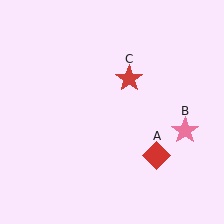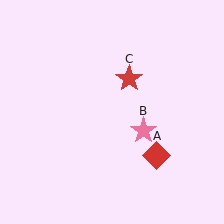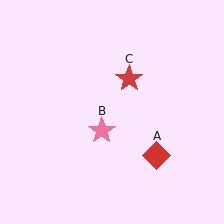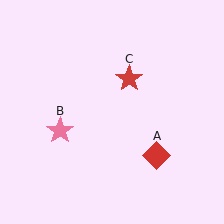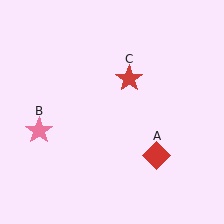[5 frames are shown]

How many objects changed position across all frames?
1 object changed position: pink star (object B).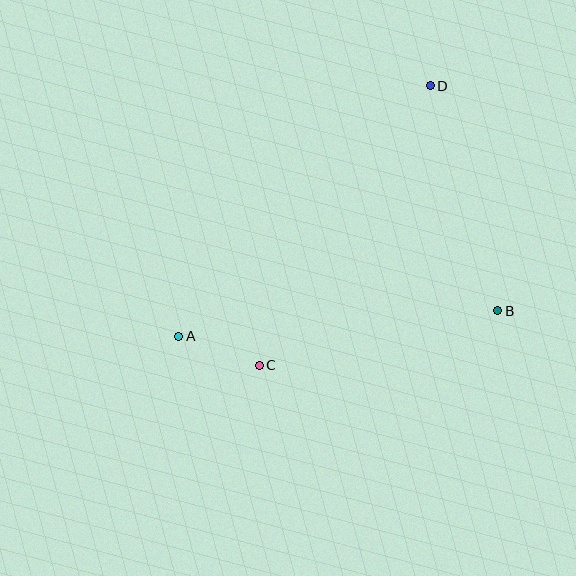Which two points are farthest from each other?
Points A and D are farthest from each other.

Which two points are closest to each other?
Points A and C are closest to each other.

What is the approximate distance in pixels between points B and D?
The distance between B and D is approximately 235 pixels.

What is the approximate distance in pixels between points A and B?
The distance between A and B is approximately 320 pixels.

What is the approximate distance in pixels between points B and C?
The distance between B and C is approximately 245 pixels.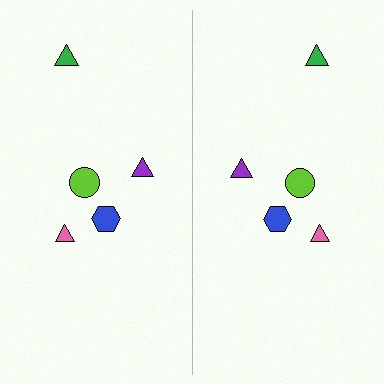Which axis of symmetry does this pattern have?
The pattern has a vertical axis of symmetry running through the center of the image.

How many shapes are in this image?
There are 10 shapes in this image.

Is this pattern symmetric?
Yes, this pattern has bilateral (reflection) symmetry.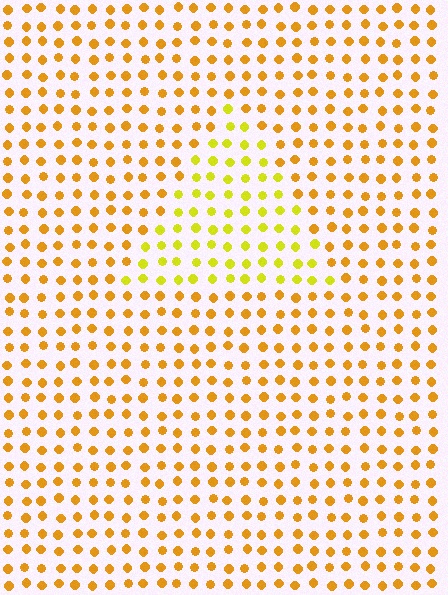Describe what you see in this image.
The image is filled with small orange elements in a uniform arrangement. A triangle-shaped region is visible where the elements are tinted to a slightly different hue, forming a subtle color boundary.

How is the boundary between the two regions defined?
The boundary is defined purely by a slight shift in hue (about 28 degrees). Spacing, size, and orientation are identical on both sides.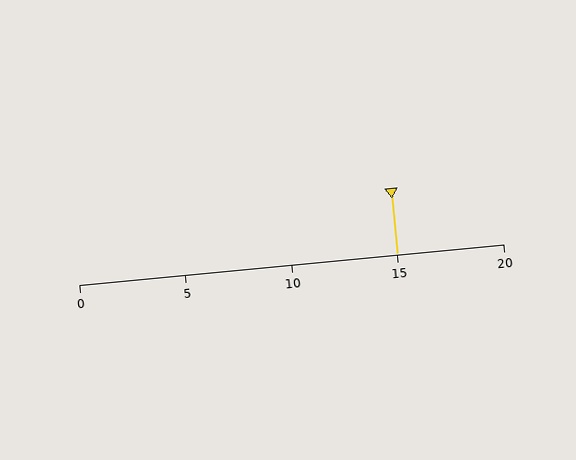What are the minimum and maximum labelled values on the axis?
The axis runs from 0 to 20.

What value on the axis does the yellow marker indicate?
The marker indicates approximately 15.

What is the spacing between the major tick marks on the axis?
The major ticks are spaced 5 apart.